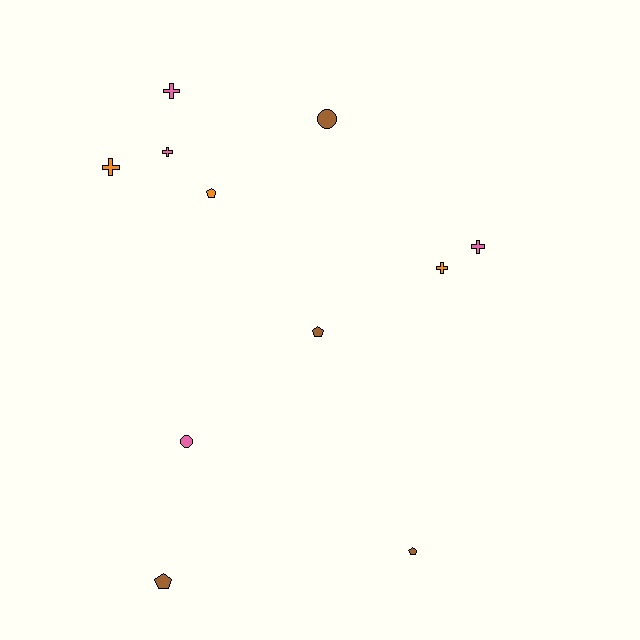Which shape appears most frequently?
Cross, with 5 objects.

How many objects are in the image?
There are 11 objects.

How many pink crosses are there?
There are 3 pink crosses.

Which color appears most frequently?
Brown, with 4 objects.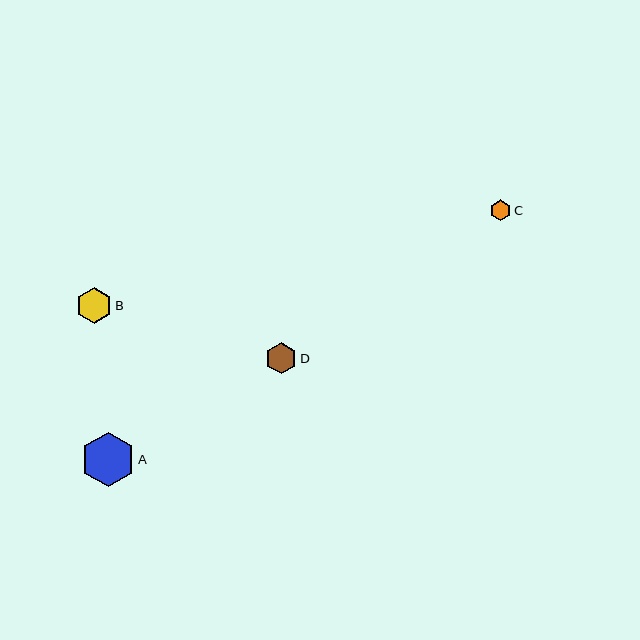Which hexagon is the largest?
Hexagon A is the largest with a size of approximately 54 pixels.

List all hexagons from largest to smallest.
From largest to smallest: A, B, D, C.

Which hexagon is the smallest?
Hexagon C is the smallest with a size of approximately 21 pixels.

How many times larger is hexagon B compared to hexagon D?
Hexagon B is approximately 1.1 times the size of hexagon D.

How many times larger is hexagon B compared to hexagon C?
Hexagon B is approximately 1.7 times the size of hexagon C.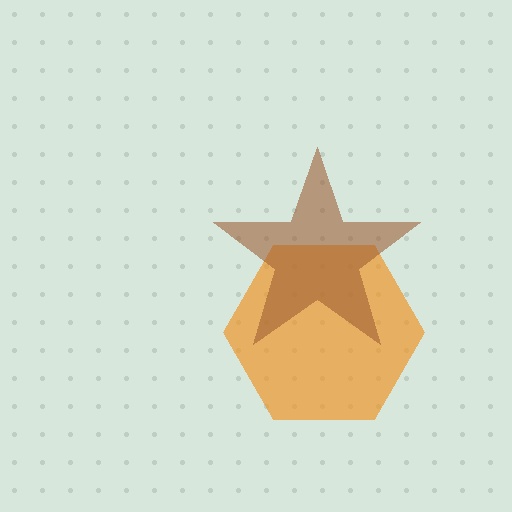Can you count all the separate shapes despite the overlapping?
Yes, there are 2 separate shapes.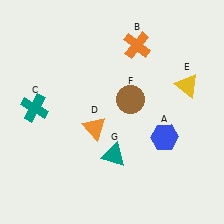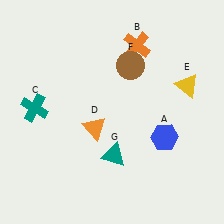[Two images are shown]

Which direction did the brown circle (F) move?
The brown circle (F) moved up.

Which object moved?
The brown circle (F) moved up.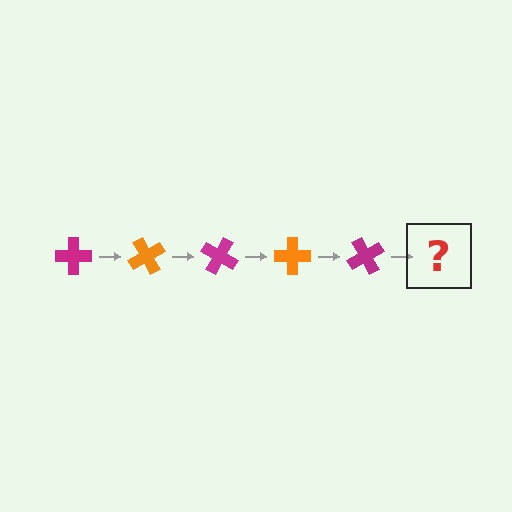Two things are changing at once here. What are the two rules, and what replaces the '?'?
The two rules are that it rotates 60 degrees each step and the color cycles through magenta and orange. The '?' should be an orange cross, rotated 300 degrees from the start.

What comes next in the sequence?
The next element should be an orange cross, rotated 300 degrees from the start.